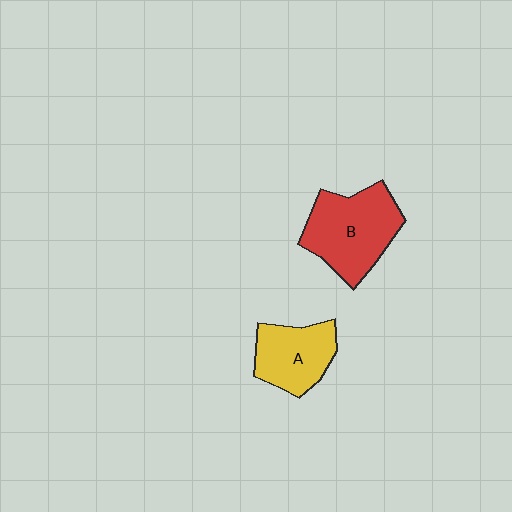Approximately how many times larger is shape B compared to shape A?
Approximately 1.4 times.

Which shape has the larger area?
Shape B (red).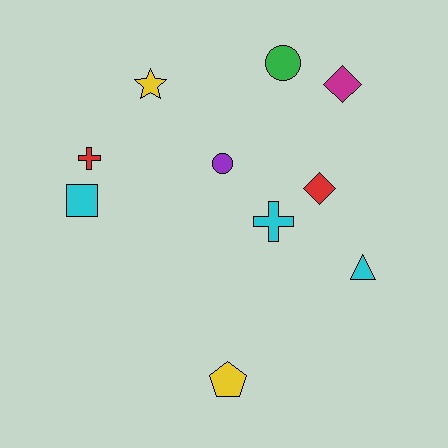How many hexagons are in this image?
There are no hexagons.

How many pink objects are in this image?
There are no pink objects.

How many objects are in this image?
There are 10 objects.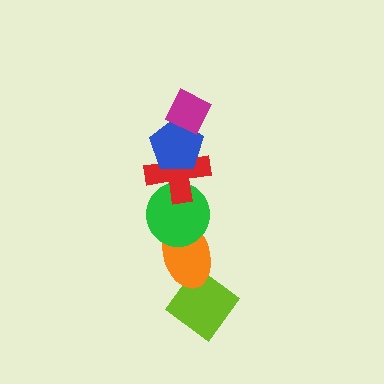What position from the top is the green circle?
The green circle is 4th from the top.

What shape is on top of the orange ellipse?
The green circle is on top of the orange ellipse.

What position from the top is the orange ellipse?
The orange ellipse is 5th from the top.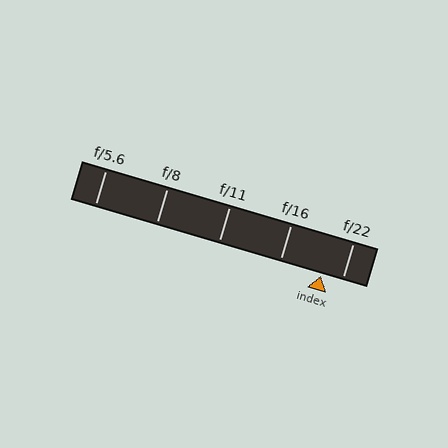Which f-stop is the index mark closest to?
The index mark is closest to f/22.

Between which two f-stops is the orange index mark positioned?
The index mark is between f/16 and f/22.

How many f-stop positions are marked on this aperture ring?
There are 5 f-stop positions marked.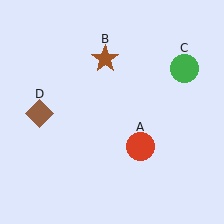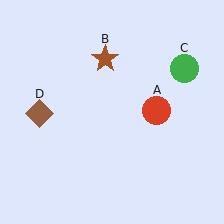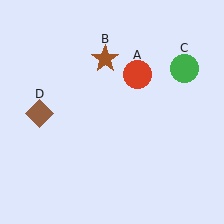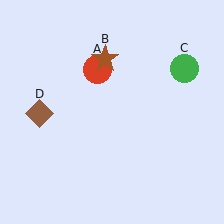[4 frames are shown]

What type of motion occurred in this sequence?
The red circle (object A) rotated counterclockwise around the center of the scene.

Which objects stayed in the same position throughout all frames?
Brown star (object B) and green circle (object C) and brown diamond (object D) remained stationary.